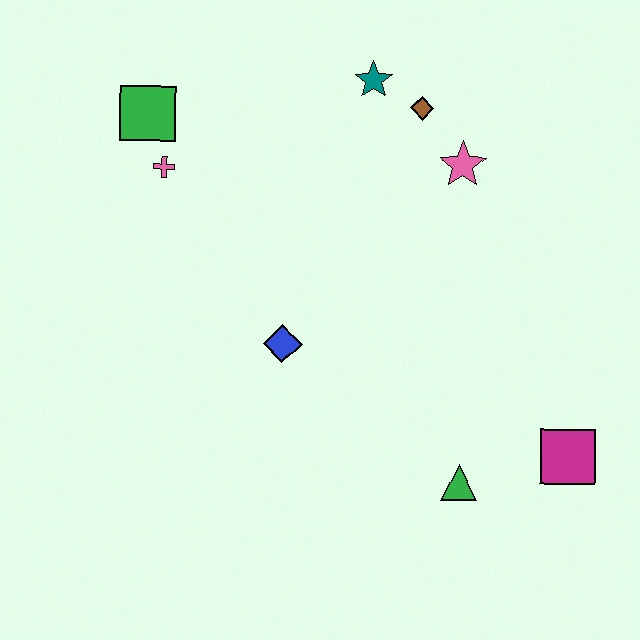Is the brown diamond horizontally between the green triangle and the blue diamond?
Yes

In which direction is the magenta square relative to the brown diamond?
The magenta square is below the brown diamond.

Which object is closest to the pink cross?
The green square is closest to the pink cross.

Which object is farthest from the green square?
The magenta square is farthest from the green square.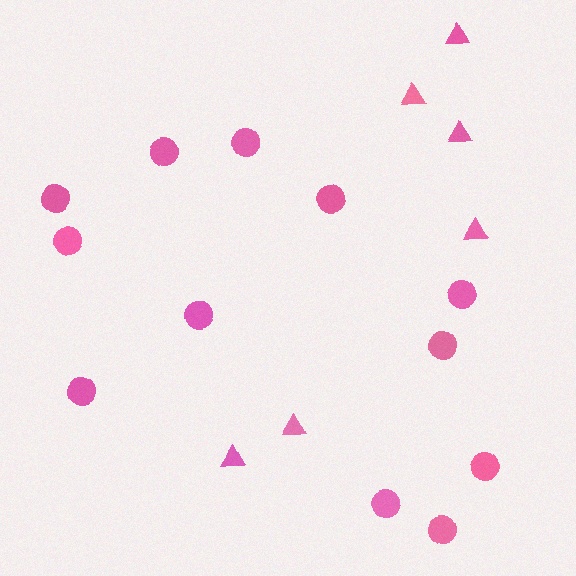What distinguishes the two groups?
There are 2 groups: one group of triangles (6) and one group of circles (12).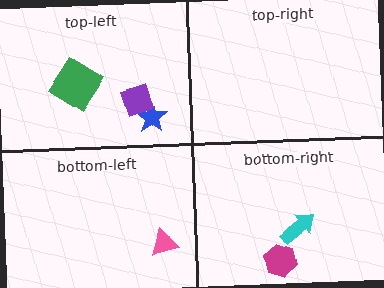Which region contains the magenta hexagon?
The bottom-right region.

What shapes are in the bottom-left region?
The pink triangle.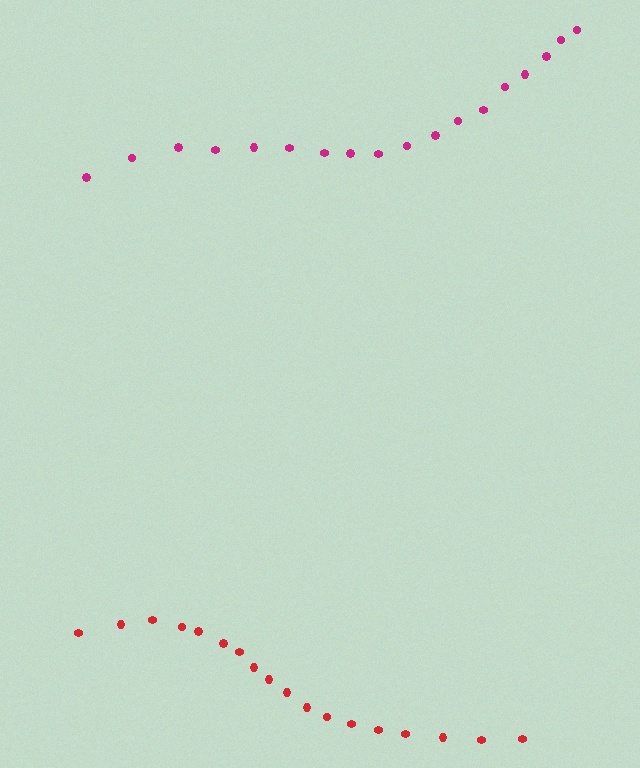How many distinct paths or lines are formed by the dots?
There are 2 distinct paths.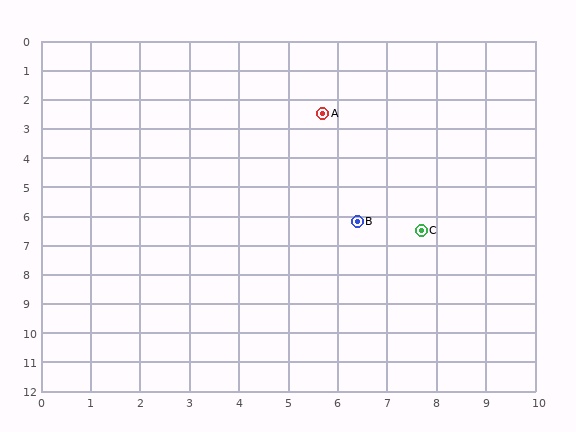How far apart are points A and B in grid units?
Points A and B are about 3.8 grid units apart.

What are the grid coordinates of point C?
Point C is at approximately (7.7, 6.5).